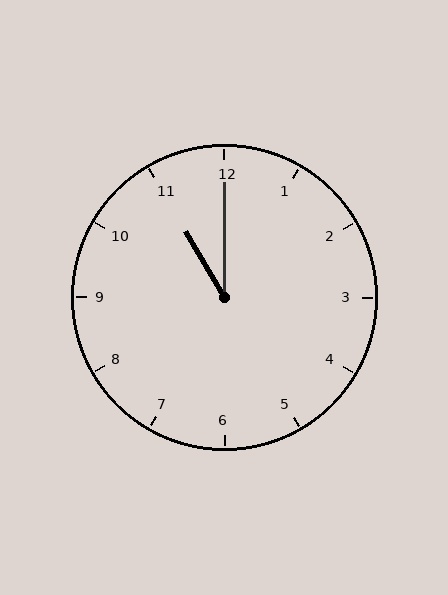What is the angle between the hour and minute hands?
Approximately 30 degrees.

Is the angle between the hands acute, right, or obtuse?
It is acute.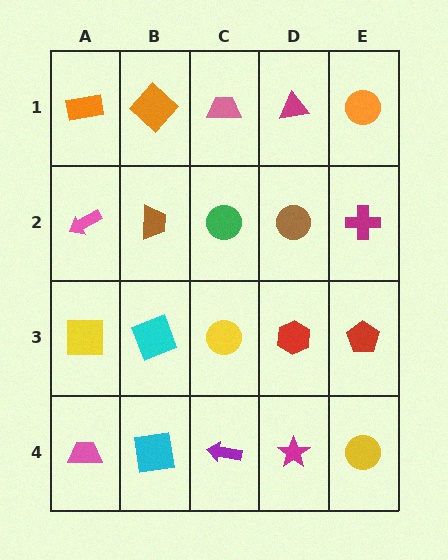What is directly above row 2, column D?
A magenta triangle.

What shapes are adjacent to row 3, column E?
A magenta cross (row 2, column E), a yellow circle (row 4, column E), a red hexagon (row 3, column D).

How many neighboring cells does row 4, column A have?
2.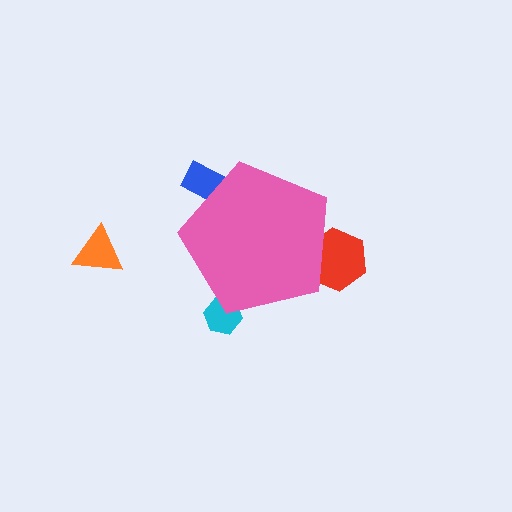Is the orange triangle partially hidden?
No, the orange triangle is fully visible.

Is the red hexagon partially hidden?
Yes, the red hexagon is partially hidden behind the pink pentagon.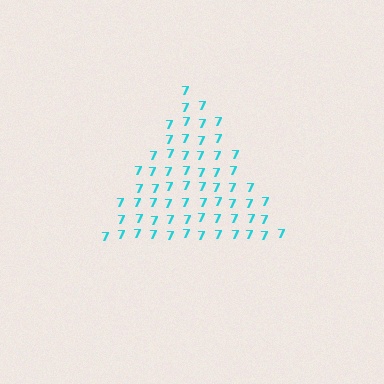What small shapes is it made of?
It is made of small digit 7's.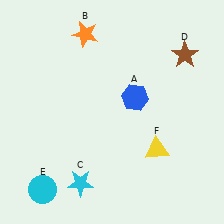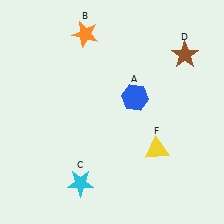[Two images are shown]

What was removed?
The cyan circle (E) was removed in Image 2.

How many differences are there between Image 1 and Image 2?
There is 1 difference between the two images.